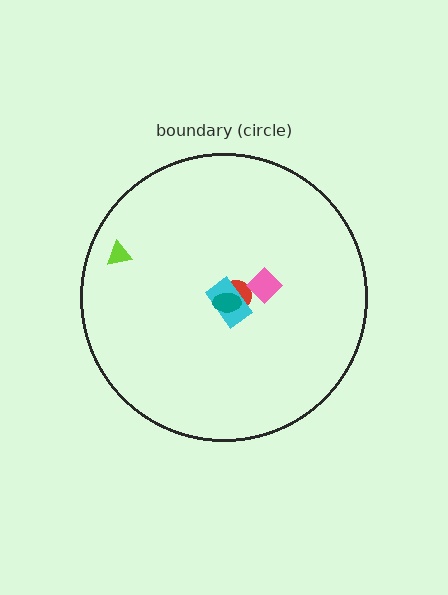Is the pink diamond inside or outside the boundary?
Inside.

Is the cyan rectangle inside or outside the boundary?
Inside.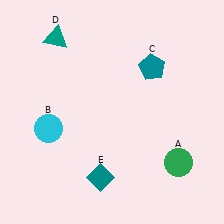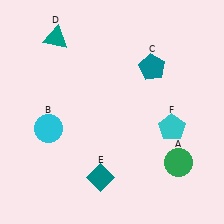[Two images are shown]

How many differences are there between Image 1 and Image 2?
There is 1 difference between the two images.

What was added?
A cyan pentagon (F) was added in Image 2.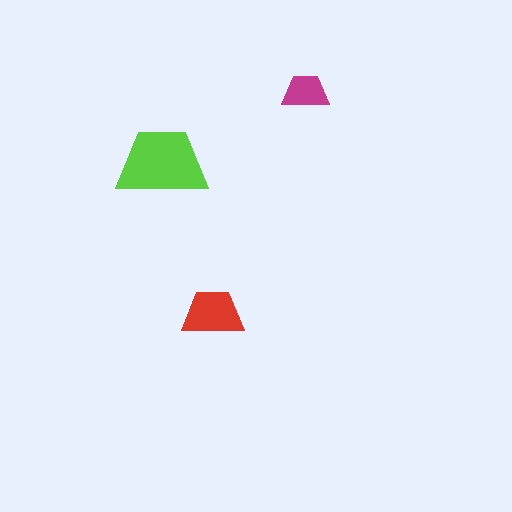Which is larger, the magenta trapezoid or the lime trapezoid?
The lime one.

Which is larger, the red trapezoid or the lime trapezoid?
The lime one.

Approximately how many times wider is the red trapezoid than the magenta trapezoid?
About 1.5 times wider.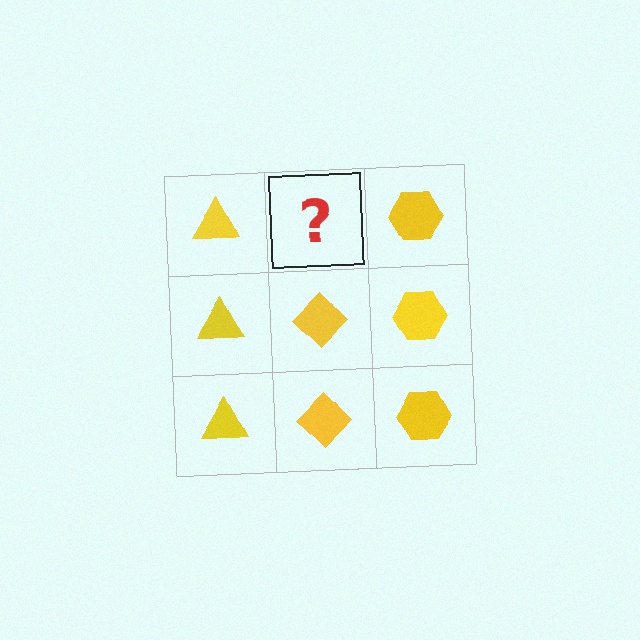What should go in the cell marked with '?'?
The missing cell should contain a yellow diamond.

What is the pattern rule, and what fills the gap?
The rule is that each column has a consistent shape. The gap should be filled with a yellow diamond.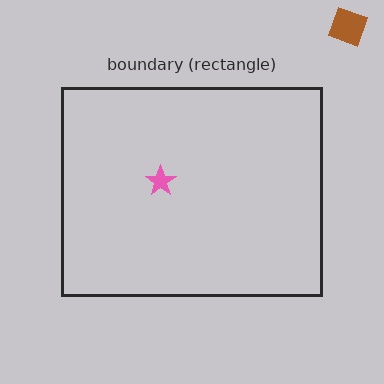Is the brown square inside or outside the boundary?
Outside.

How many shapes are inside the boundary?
1 inside, 1 outside.